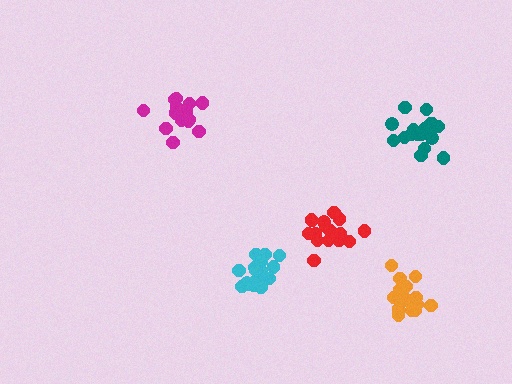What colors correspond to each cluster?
The clusters are colored: red, orange, magenta, cyan, teal.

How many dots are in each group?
Group 1: 17 dots, Group 2: 15 dots, Group 3: 19 dots, Group 4: 20 dots, Group 5: 20 dots (91 total).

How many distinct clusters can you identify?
There are 5 distinct clusters.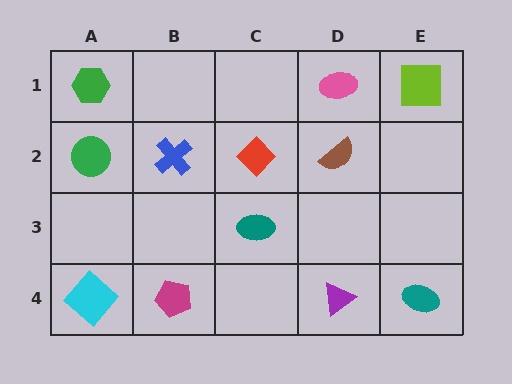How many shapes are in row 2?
4 shapes.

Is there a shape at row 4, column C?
No, that cell is empty.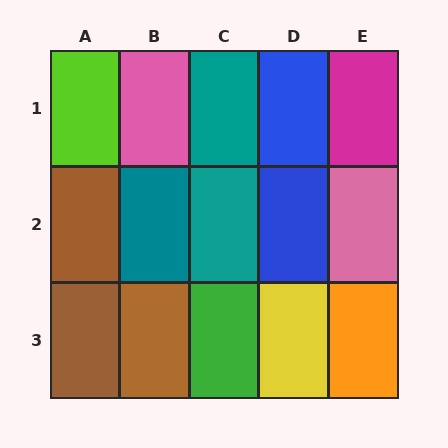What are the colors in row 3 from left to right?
Brown, brown, green, yellow, orange.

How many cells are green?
1 cell is green.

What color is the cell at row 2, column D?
Blue.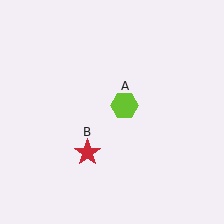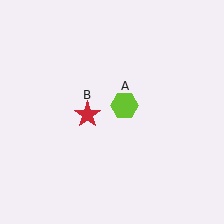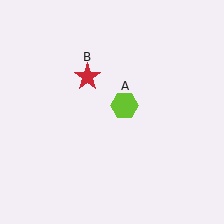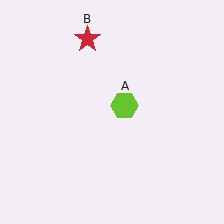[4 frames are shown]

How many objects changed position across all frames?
1 object changed position: red star (object B).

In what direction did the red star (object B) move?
The red star (object B) moved up.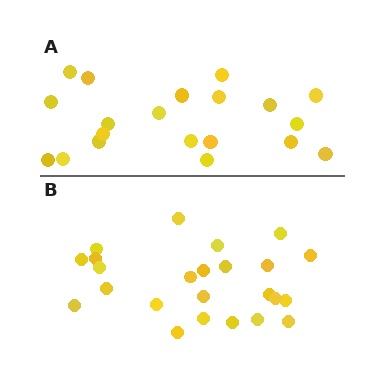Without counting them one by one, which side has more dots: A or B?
Region B (the bottom region) has more dots.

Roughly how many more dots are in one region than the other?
Region B has about 4 more dots than region A.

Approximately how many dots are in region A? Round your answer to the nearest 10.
About 20 dots.